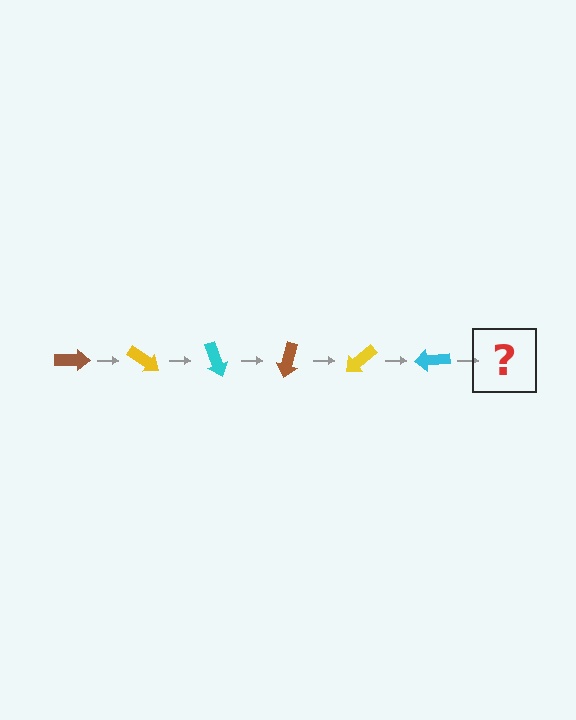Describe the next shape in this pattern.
It should be a brown arrow, rotated 210 degrees from the start.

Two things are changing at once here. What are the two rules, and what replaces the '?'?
The two rules are that it rotates 35 degrees each step and the color cycles through brown, yellow, and cyan. The '?' should be a brown arrow, rotated 210 degrees from the start.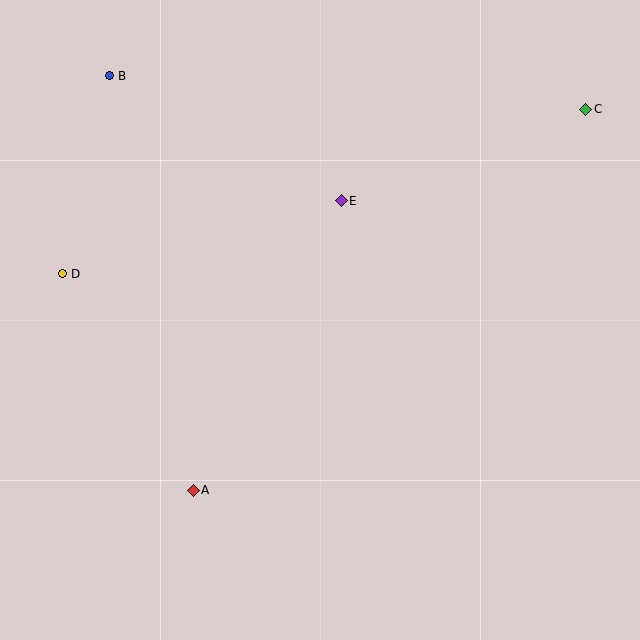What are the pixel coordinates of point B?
Point B is at (110, 76).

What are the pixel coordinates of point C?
Point C is at (586, 109).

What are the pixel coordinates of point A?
Point A is at (193, 490).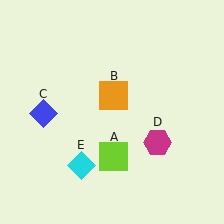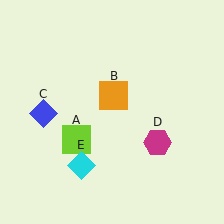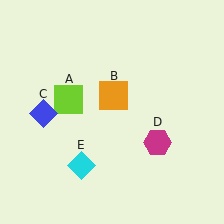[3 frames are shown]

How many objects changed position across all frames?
1 object changed position: lime square (object A).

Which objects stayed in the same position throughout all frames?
Orange square (object B) and blue diamond (object C) and magenta hexagon (object D) and cyan diamond (object E) remained stationary.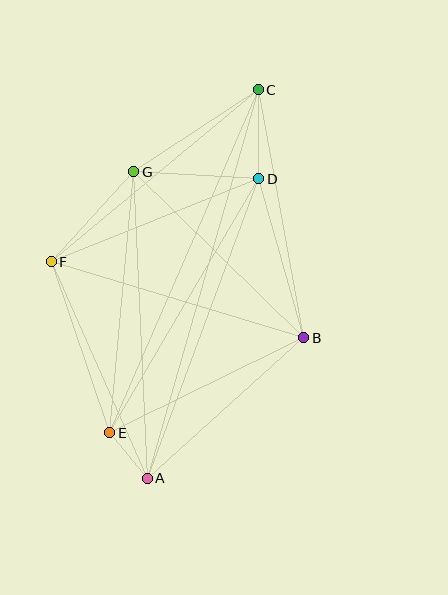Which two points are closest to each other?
Points A and E are closest to each other.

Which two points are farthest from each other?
Points A and C are farthest from each other.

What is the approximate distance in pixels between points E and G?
The distance between E and G is approximately 262 pixels.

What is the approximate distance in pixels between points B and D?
The distance between B and D is approximately 165 pixels.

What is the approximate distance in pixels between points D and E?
The distance between D and E is approximately 295 pixels.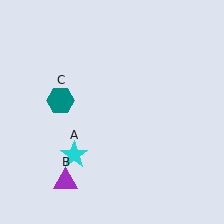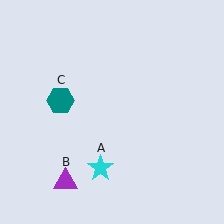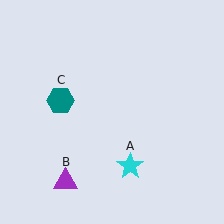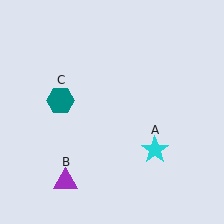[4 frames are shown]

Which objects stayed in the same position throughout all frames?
Purple triangle (object B) and teal hexagon (object C) remained stationary.